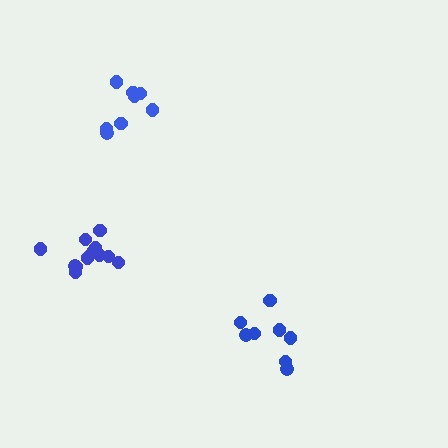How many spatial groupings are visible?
There are 3 spatial groupings.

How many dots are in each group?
Group 1: 13 dots, Group 2: 8 dots, Group 3: 8 dots (29 total).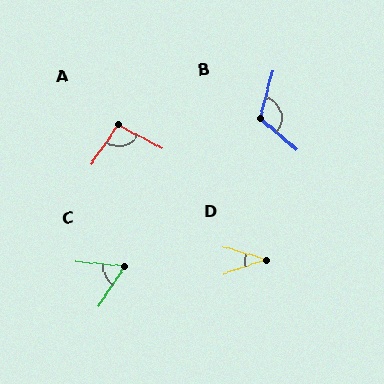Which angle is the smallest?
D, at approximately 35 degrees.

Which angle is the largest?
B, at approximately 115 degrees.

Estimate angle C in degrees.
Approximately 63 degrees.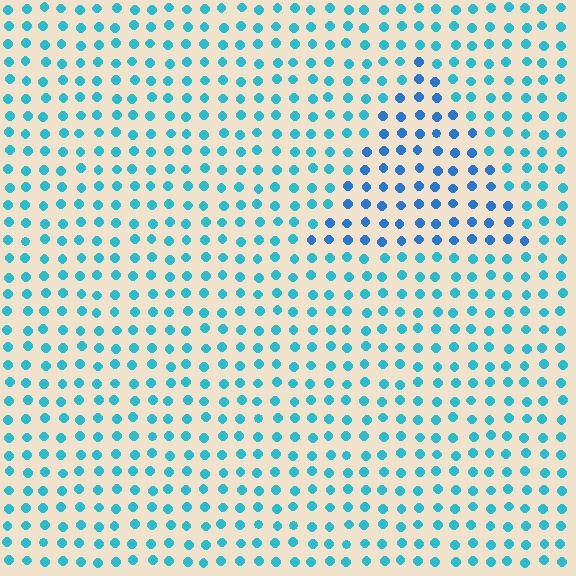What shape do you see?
I see a triangle.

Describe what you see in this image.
The image is filled with small cyan elements in a uniform arrangement. A triangle-shaped region is visible where the elements are tinted to a slightly different hue, forming a subtle color boundary.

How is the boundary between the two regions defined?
The boundary is defined purely by a slight shift in hue (about 25 degrees). Spacing, size, and orientation are identical on both sides.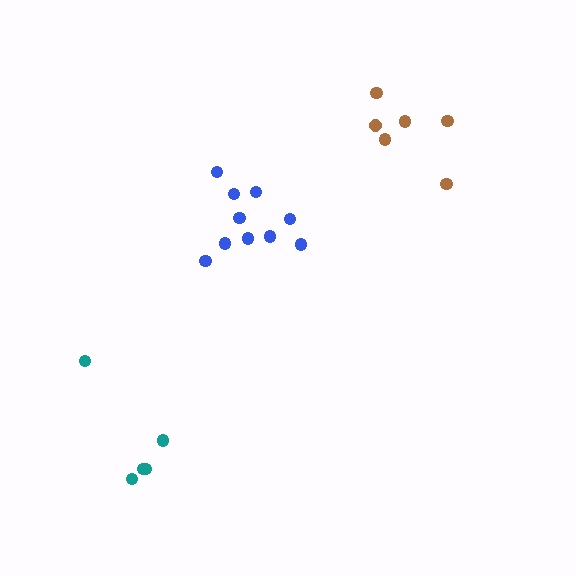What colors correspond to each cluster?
The clusters are colored: blue, teal, brown.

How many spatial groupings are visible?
There are 3 spatial groupings.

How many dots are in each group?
Group 1: 10 dots, Group 2: 5 dots, Group 3: 6 dots (21 total).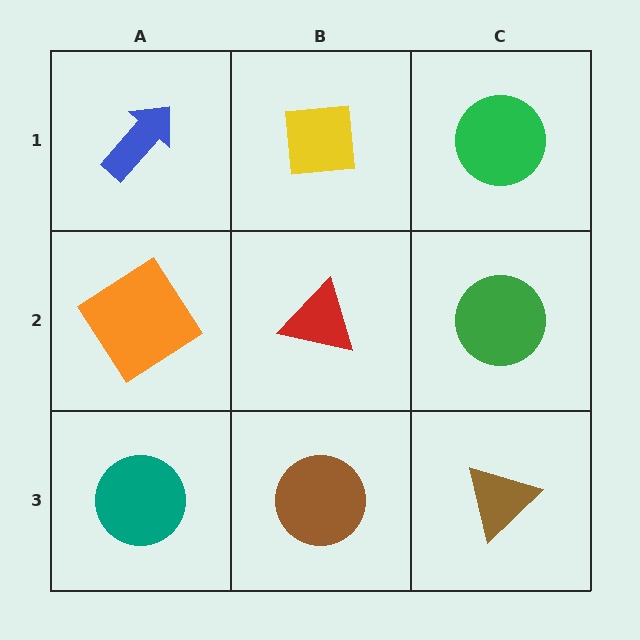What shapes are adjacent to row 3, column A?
An orange diamond (row 2, column A), a brown circle (row 3, column B).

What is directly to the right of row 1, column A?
A yellow square.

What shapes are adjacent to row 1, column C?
A green circle (row 2, column C), a yellow square (row 1, column B).